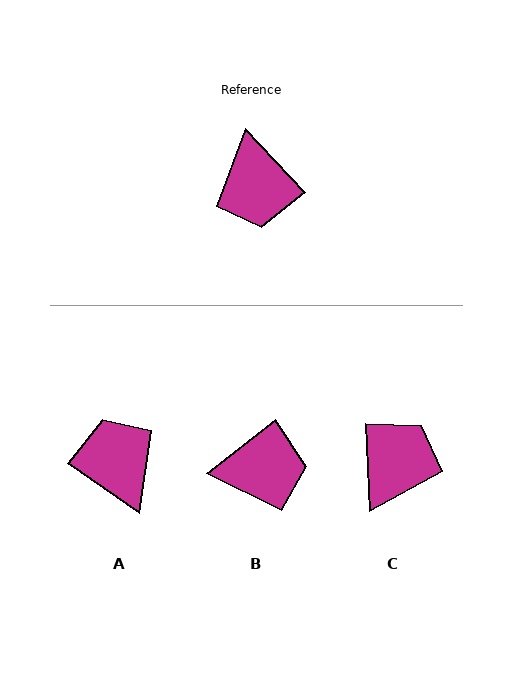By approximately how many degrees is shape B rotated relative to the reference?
Approximately 85 degrees counter-clockwise.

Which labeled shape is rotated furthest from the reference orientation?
A, about 168 degrees away.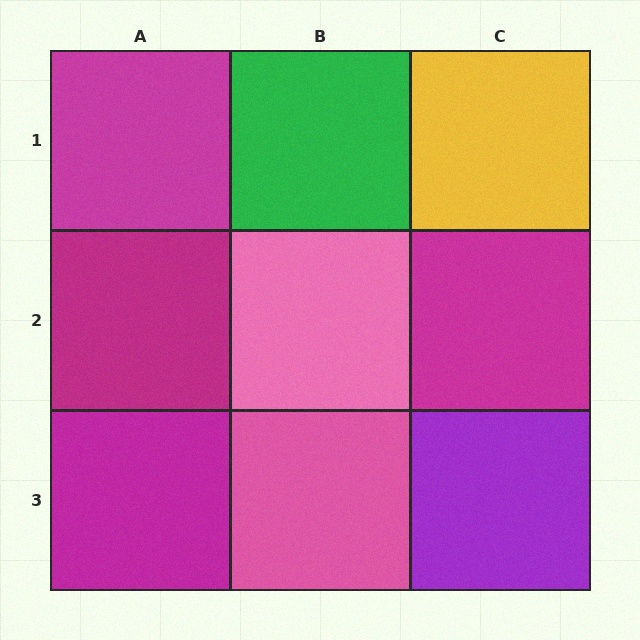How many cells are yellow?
1 cell is yellow.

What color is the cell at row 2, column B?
Pink.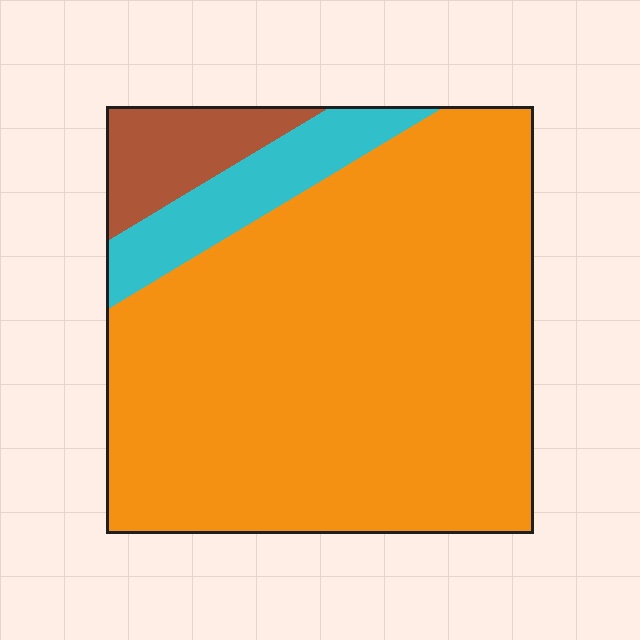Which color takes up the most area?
Orange, at roughly 80%.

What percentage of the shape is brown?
Brown takes up less than a quarter of the shape.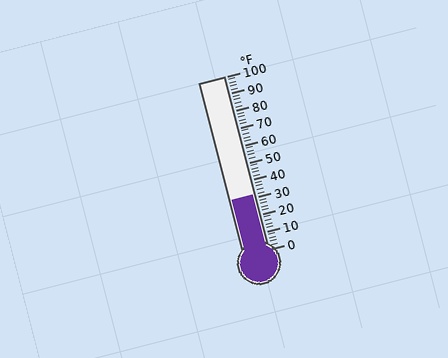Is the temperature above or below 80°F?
The temperature is below 80°F.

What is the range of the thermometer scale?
The thermometer scale ranges from 0°F to 100°F.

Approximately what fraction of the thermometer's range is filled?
The thermometer is filled to approximately 30% of its range.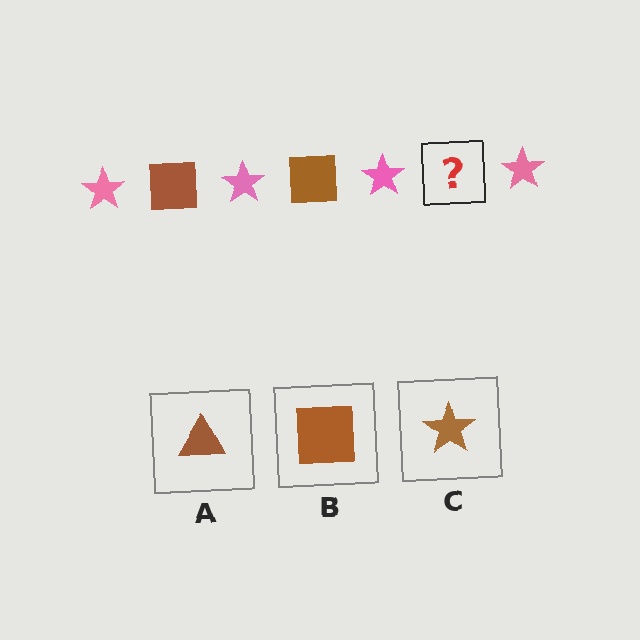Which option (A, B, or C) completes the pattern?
B.